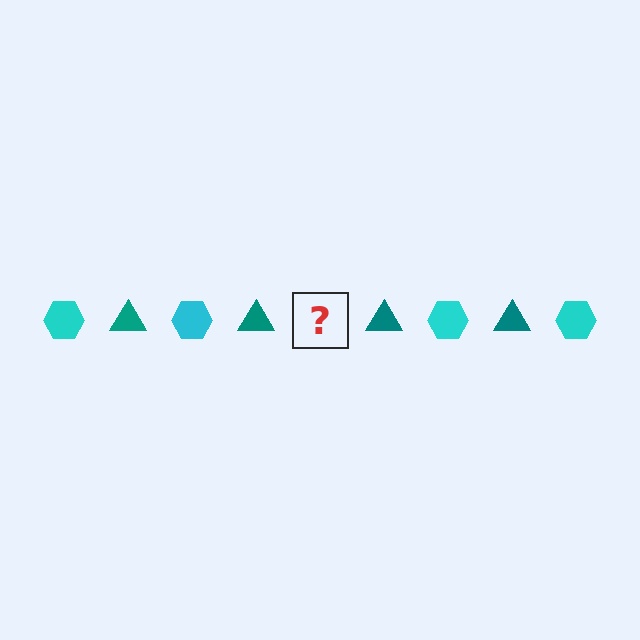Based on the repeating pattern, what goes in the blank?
The blank should be a cyan hexagon.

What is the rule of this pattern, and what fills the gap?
The rule is that the pattern alternates between cyan hexagon and teal triangle. The gap should be filled with a cyan hexagon.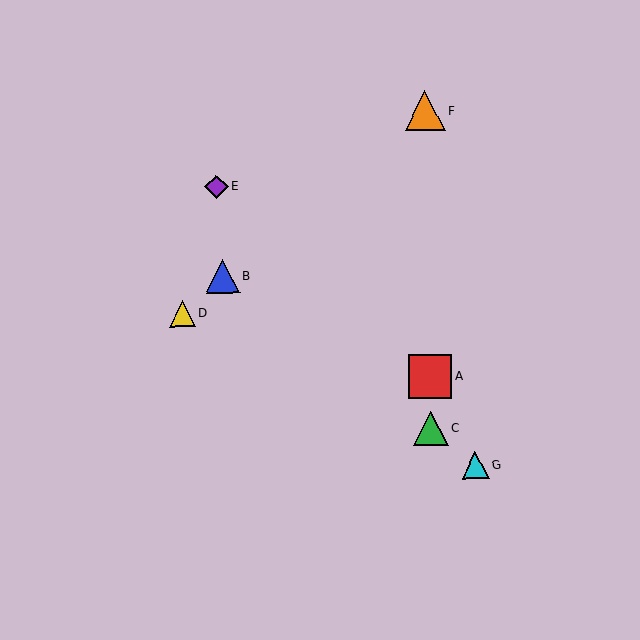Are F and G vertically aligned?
No, F is at x≈425 and G is at x≈475.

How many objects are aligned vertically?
3 objects (A, C, F) are aligned vertically.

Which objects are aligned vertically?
Objects A, C, F are aligned vertically.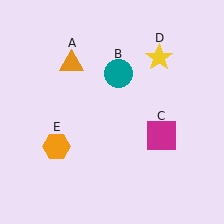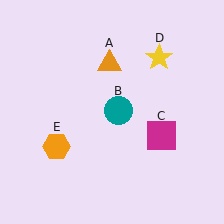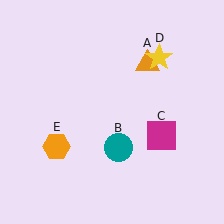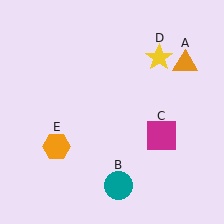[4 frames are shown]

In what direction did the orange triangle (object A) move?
The orange triangle (object A) moved right.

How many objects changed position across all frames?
2 objects changed position: orange triangle (object A), teal circle (object B).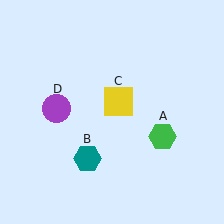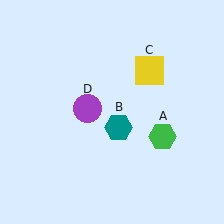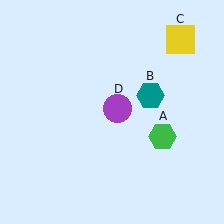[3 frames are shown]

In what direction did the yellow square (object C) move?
The yellow square (object C) moved up and to the right.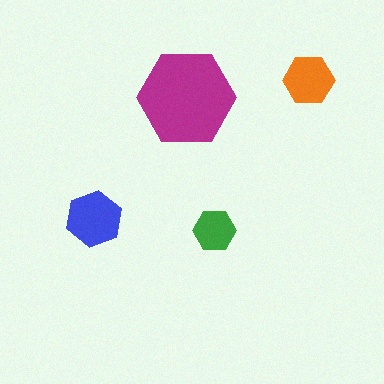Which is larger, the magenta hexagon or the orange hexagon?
The magenta one.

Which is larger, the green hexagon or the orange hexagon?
The orange one.